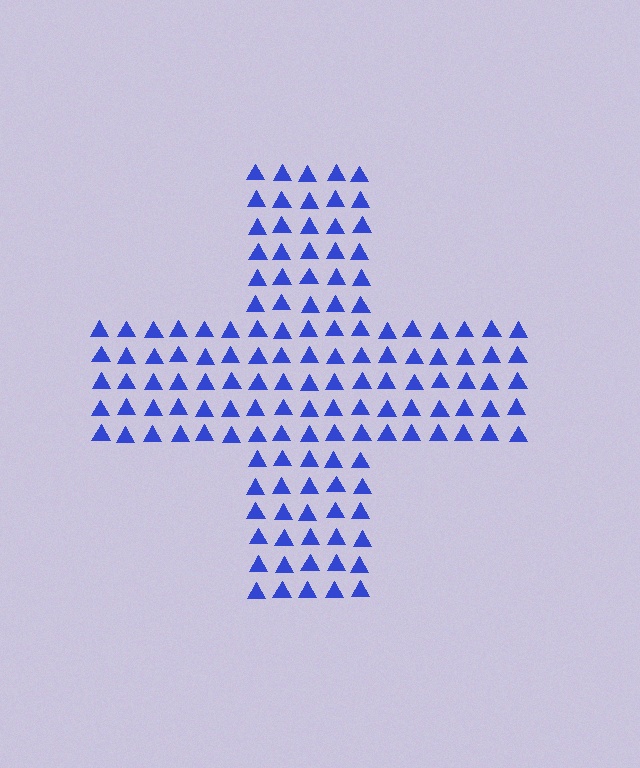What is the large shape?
The large shape is a cross.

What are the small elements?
The small elements are triangles.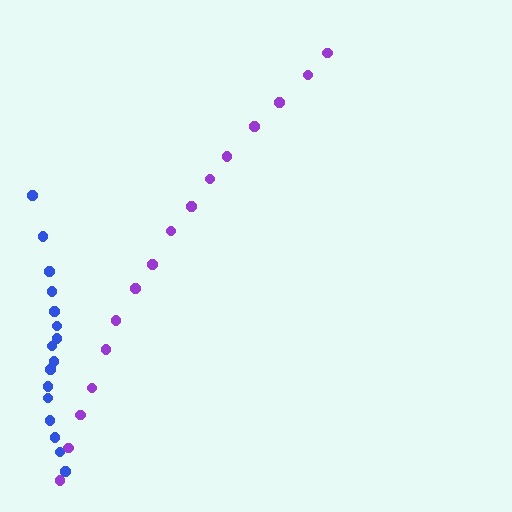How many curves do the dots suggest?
There are 2 distinct paths.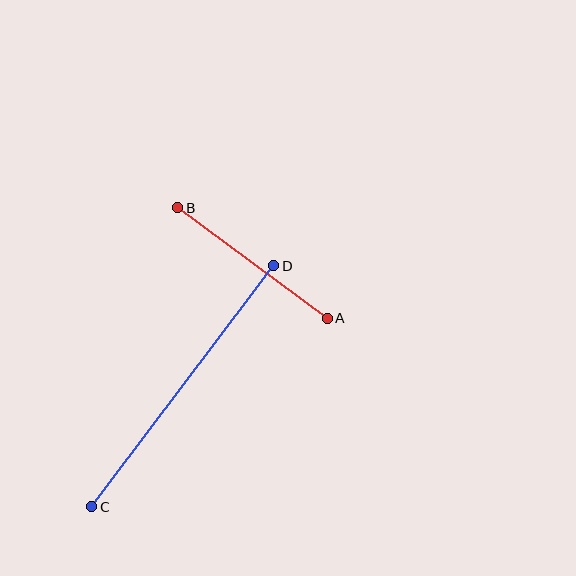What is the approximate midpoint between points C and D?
The midpoint is at approximately (183, 386) pixels.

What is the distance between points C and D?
The distance is approximately 302 pixels.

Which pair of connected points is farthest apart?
Points C and D are farthest apart.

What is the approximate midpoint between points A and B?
The midpoint is at approximately (253, 263) pixels.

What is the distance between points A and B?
The distance is approximately 186 pixels.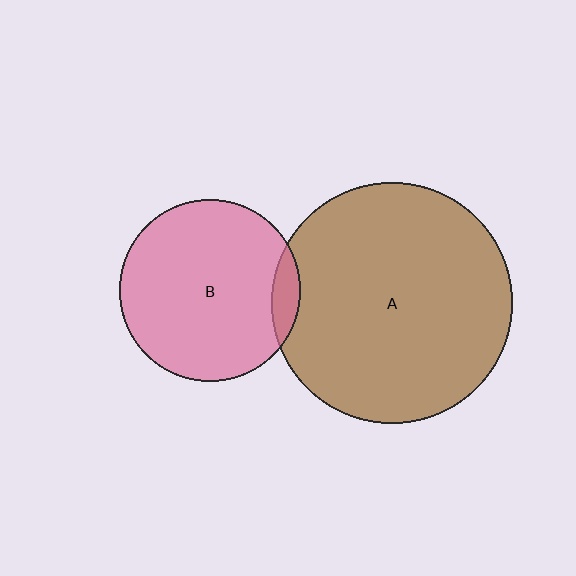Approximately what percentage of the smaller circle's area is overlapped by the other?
Approximately 10%.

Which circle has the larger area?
Circle A (brown).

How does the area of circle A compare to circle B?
Approximately 1.8 times.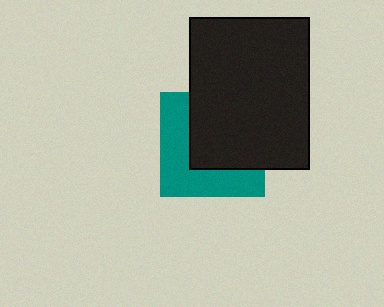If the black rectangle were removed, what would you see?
You would see the complete teal square.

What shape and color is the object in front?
The object in front is a black rectangle.